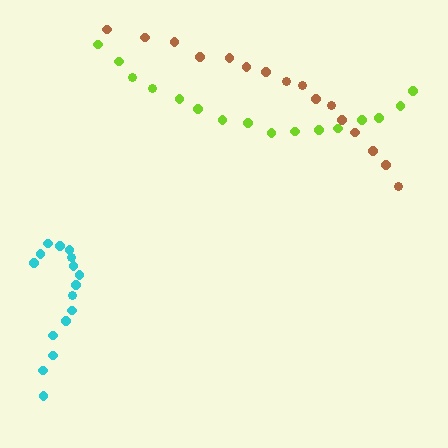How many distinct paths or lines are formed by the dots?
There are 3 distinct paths.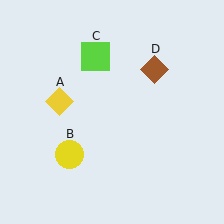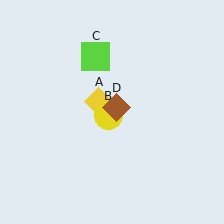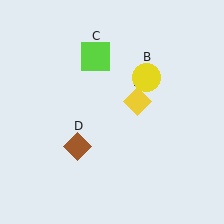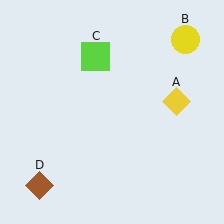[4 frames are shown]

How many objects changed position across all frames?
3 objects changed position: yellow diamond (object A), yellow circle (object B), brown diamond (object D).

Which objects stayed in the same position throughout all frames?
Lime square (object C) remained stationary.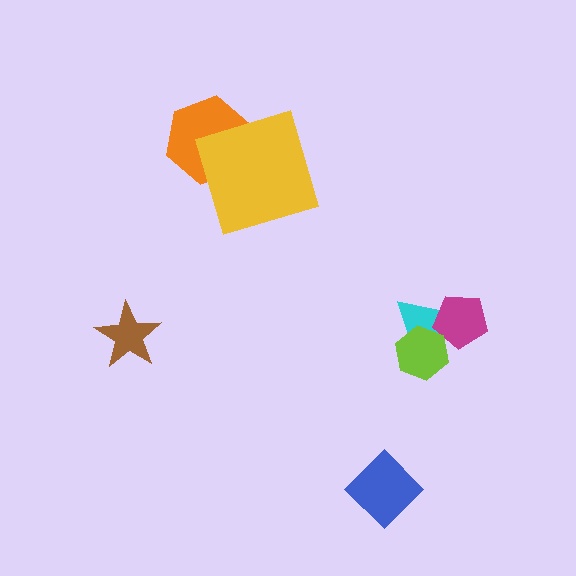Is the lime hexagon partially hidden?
No, no other shape covers it.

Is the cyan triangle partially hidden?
Yes, it is partially covered by another shape.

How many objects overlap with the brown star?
0 objects overlap with the brown star.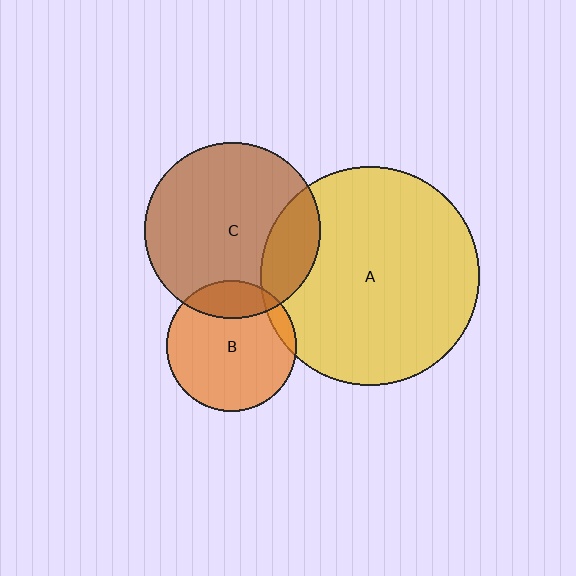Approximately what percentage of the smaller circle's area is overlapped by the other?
Approximately 10%.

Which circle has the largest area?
Circle A (yellow).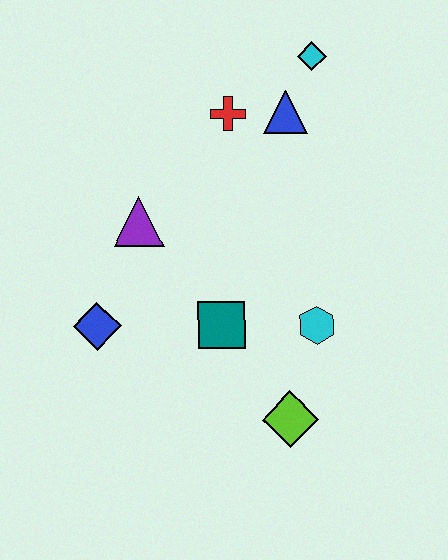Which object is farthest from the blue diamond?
The cyan diamond is farthest from the blue diamond.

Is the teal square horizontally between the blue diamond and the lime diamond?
Yes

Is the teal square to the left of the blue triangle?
Yes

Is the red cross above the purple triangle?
Yes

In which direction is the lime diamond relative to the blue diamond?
The lime diamond is to the right of the blue diamond.